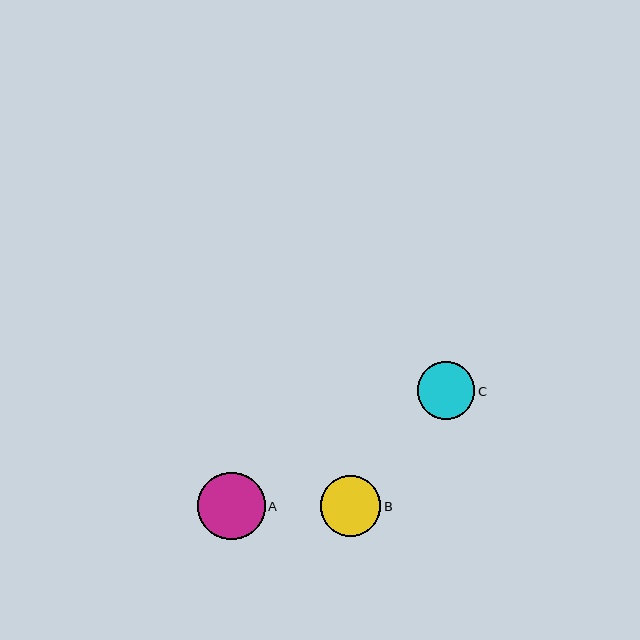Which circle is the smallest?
Circle C is the smallest with a size of approximately 57 pixels.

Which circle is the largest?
Circle A is the largest with a size of approximately 67 pixels.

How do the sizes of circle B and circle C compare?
Circle B and circle C are approximately the same size.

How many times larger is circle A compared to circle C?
Circle A is approximately 1.2 times the size of circle C.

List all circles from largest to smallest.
From largest to smallest: A, B, C.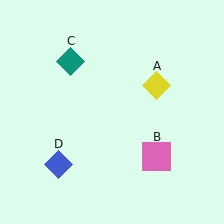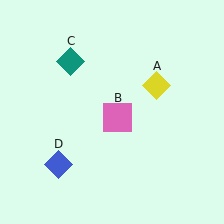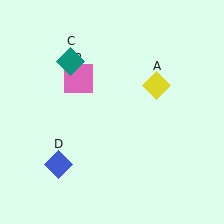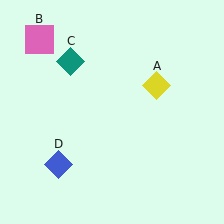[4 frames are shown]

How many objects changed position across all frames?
1 object changed position: pink square (object B).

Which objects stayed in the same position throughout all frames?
Yellow diamond (object A) and teal diamond (object C) and blue diamond (object D) remained stationary.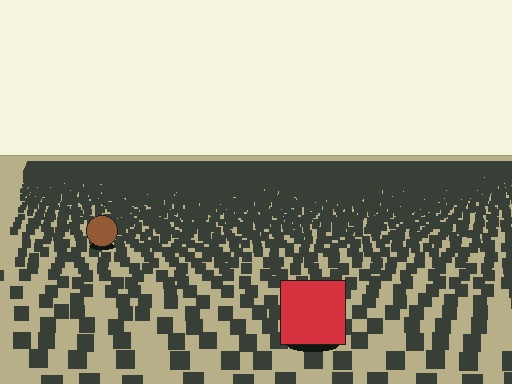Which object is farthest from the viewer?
The brown circle is farthest from the viewer. It appears smaller and the ground texture around it is denser.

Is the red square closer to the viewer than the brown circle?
Yes. The red square is closer — you can tell from the texture gradient: the ground texture is coarser near it.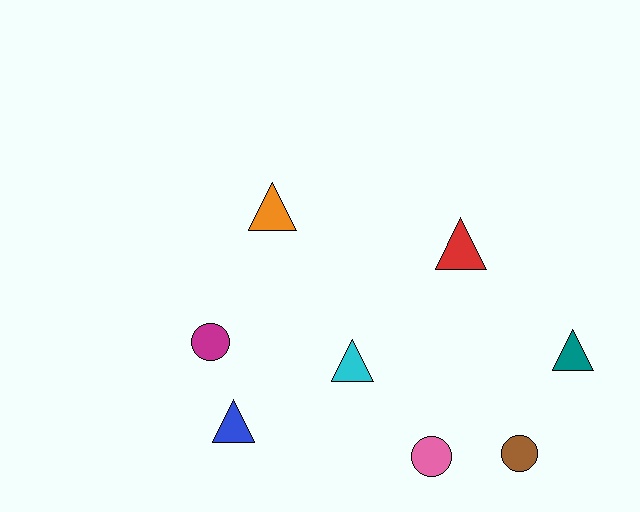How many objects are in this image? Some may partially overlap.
There are 8 objects.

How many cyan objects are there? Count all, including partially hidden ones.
There is 1 cyan object.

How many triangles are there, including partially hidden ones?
There are 5 triangles.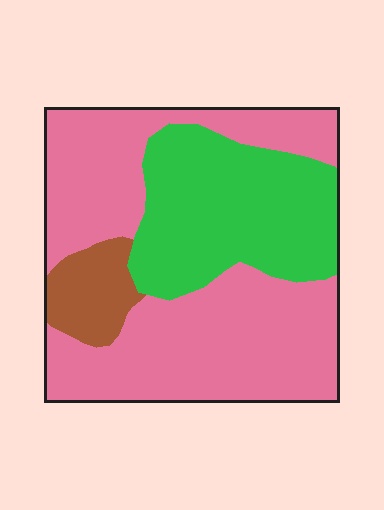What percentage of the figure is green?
Green takes up about one third (1/3) of the figure.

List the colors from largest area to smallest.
From largest to smallest: pink, green, brown.